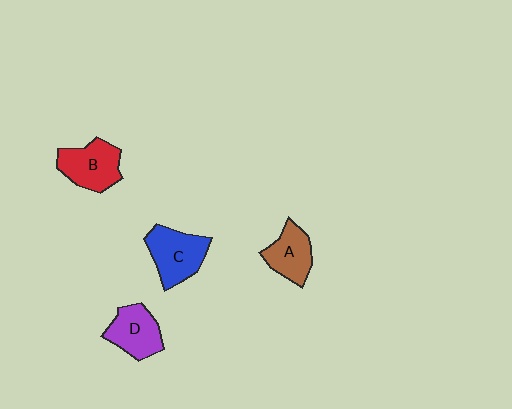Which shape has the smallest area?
Shape A (brown).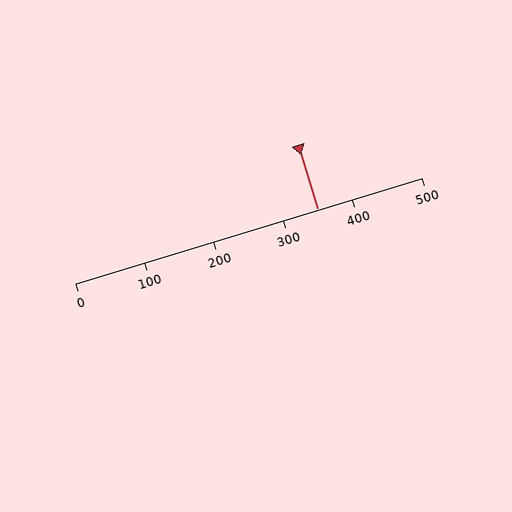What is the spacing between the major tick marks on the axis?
The major ticks are spaced 100 apart.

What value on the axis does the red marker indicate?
The marker indicates approximately 350.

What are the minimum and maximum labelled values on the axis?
The axis runs from 0 to 500.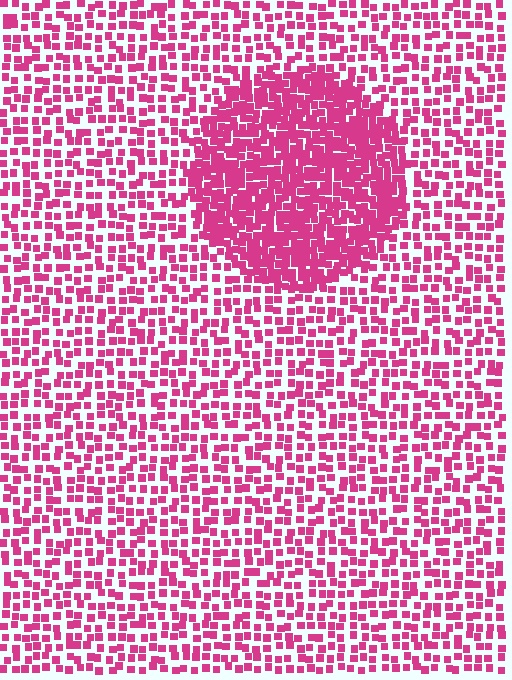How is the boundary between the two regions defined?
The boundary is defined by a change in element density (approximately 2.1x ratio). All elements are the same color, size, and shape.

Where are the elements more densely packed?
The elements are more densely packed inside the circle boundary.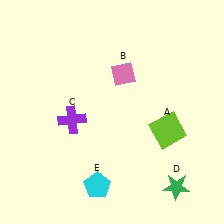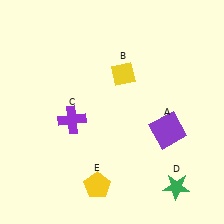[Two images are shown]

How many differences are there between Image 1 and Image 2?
There are 3 differences between the two images.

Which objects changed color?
A changed from lime to purple. B changed from pink to yellow. E changed from cyan to yellow.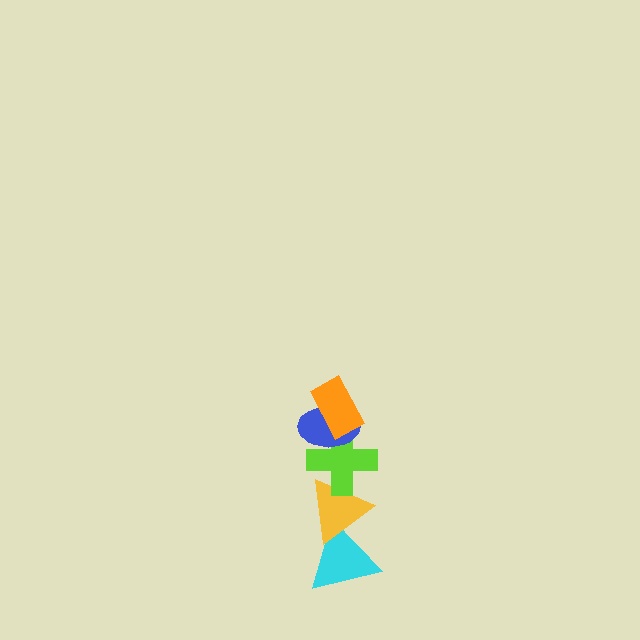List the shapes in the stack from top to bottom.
From top to bottom: the orange rectangle, the blue ellipse, the lime cross, the yellow triangle, the cyan triangle.